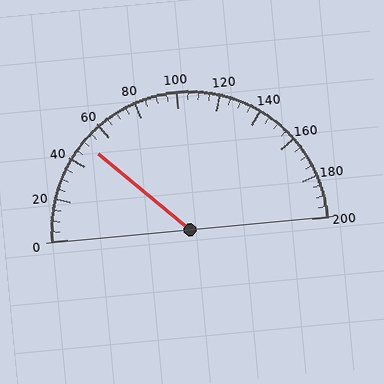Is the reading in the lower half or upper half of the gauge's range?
The reading is in the lower half of the range (0 to 200).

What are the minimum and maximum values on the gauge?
The gauge ranges from 0 to 200.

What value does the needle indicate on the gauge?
The needle indicates approximately 50.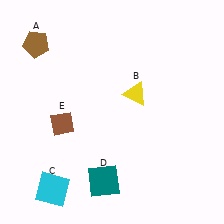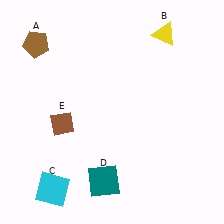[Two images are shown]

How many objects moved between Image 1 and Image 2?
1 object moved between the two images.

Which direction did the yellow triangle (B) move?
The yellow triangle (B) moved up.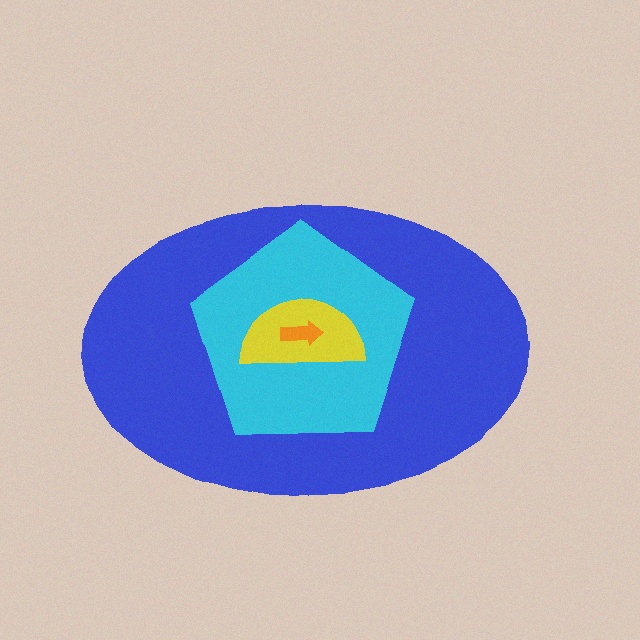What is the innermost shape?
The orange arrow.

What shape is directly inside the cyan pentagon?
The yellow semicircle.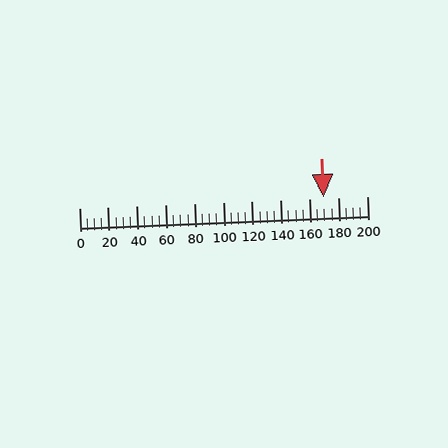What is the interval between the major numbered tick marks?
The major tick marks are spaced 20 units apart.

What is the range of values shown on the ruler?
The ruler shows values from 0 to 200.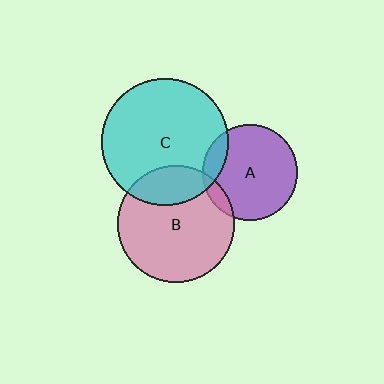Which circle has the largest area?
Circle C (cyan).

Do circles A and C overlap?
Yes.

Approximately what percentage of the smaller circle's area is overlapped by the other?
Approximately 10%.